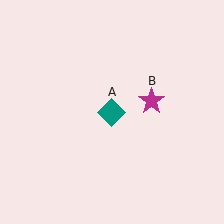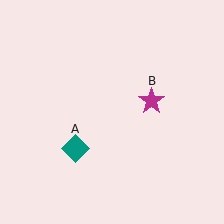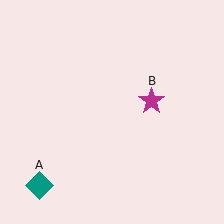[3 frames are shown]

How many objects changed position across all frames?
1 object changed position: teal diamond (object A).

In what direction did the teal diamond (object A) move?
The teal diamond (object A) moved down and to the left.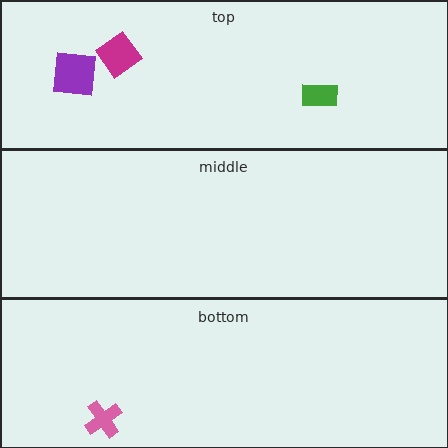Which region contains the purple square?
The top region.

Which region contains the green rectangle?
The top region.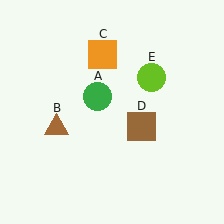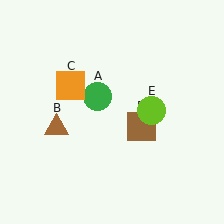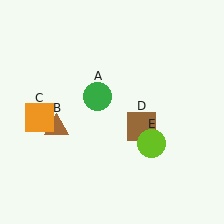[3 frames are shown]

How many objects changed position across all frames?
2 objects changed position: orange square (object C), lime circle (object E).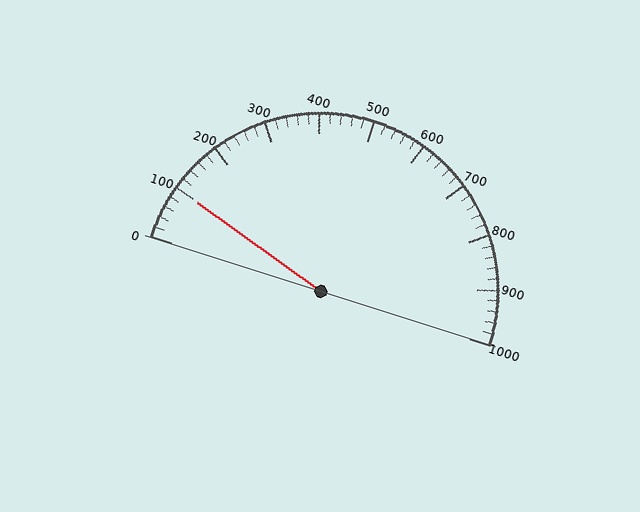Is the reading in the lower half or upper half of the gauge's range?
The reading is in the lower half of the range (0 to 1000).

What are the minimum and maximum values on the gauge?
The gauge ranges from 0 to 1000.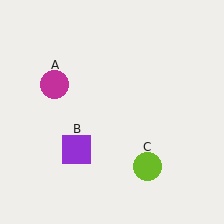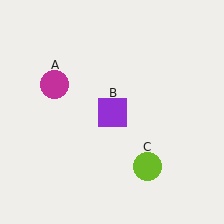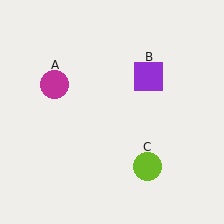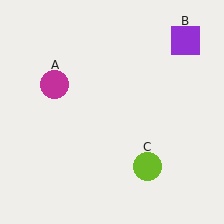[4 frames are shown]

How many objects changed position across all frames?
1 object changed position: purple square (object B).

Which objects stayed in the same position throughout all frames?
Magenta circle (object A) and lime circle (object C) remained stationary.